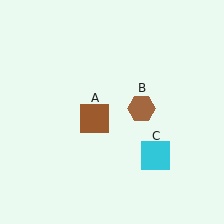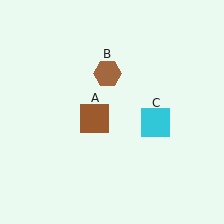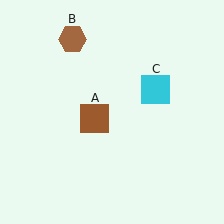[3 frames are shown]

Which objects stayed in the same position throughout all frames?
Brown square (object A) remained stationary.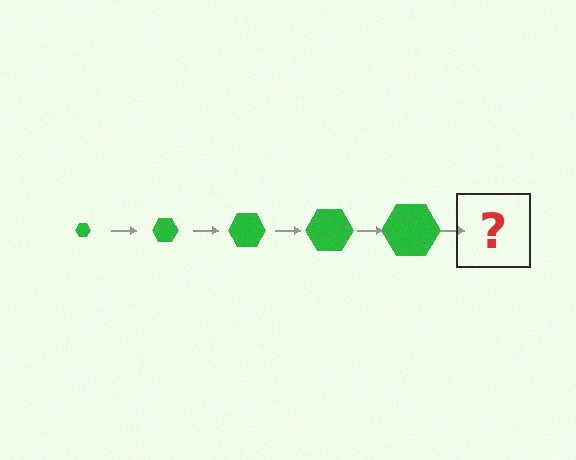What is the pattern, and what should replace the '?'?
The pattern is that the hexagon gets progressively larger each step. The '?' should be a green hexagon, larger than the previous one.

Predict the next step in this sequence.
The next step is a green hexagon, larger than the previous one.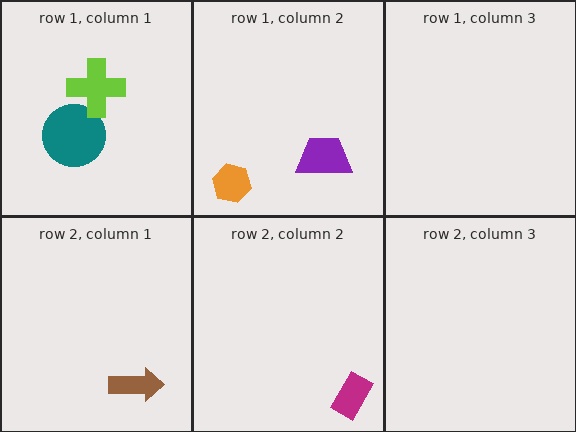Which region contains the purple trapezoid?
The row 1, column 2 region.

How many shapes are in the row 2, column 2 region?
1.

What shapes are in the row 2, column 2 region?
The magenta rectangle.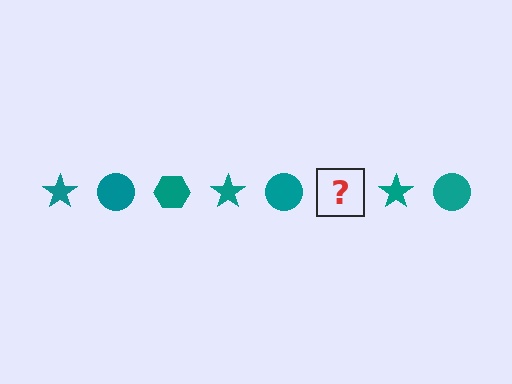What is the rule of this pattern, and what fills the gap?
The rule is that the pattern cycles through star, circle, hexagon shapes in teal. The gap should be filled with a teal hexagon.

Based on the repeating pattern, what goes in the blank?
The blank should be a teal hexagon.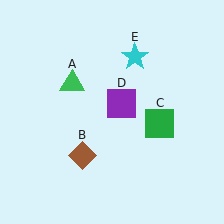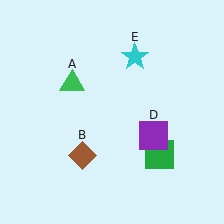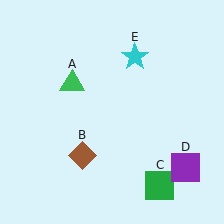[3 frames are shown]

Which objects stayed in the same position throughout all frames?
Green triangle (object A) and brown diamond (object B) and cyan star (object E) remained stationary.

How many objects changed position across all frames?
2 objects changed position: green square (object C), purple square (object D).